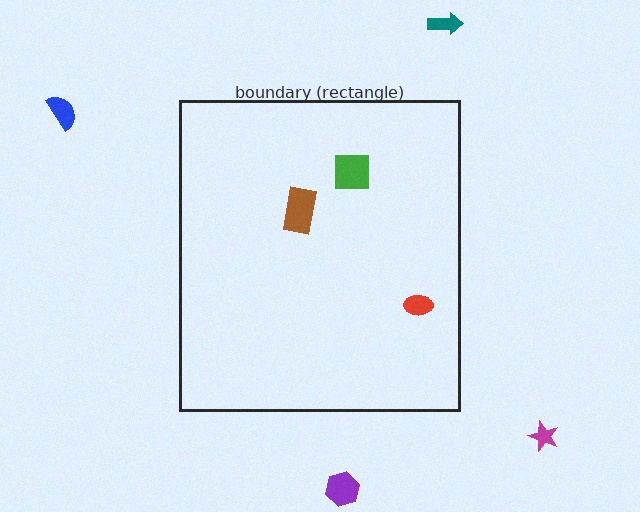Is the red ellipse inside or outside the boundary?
Inside.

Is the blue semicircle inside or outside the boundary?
Outside.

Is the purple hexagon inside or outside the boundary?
Outside.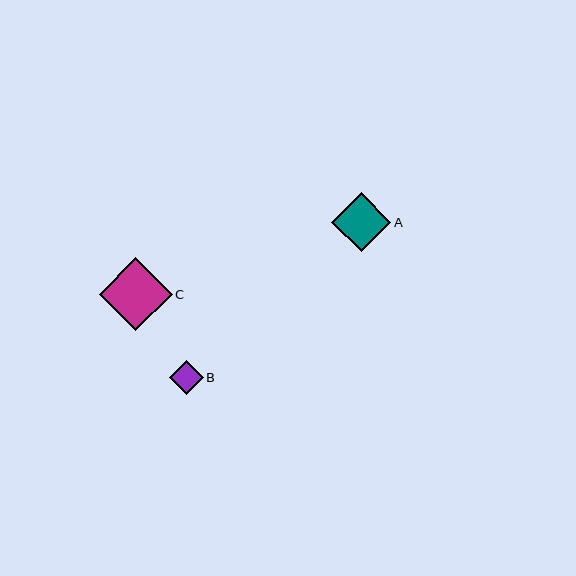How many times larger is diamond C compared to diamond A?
Diamond C is approximately 1.2 times the size of diamond A.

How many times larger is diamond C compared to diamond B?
Diamond C is approximately 2.2 times the size of diamond B.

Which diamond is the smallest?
Diamond B is the smallest with a size of approximately 33 pixels.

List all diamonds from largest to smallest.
From largest to smallest: C, A, B.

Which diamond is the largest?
Diamond C is the largest with a size of approximately 73 pixels.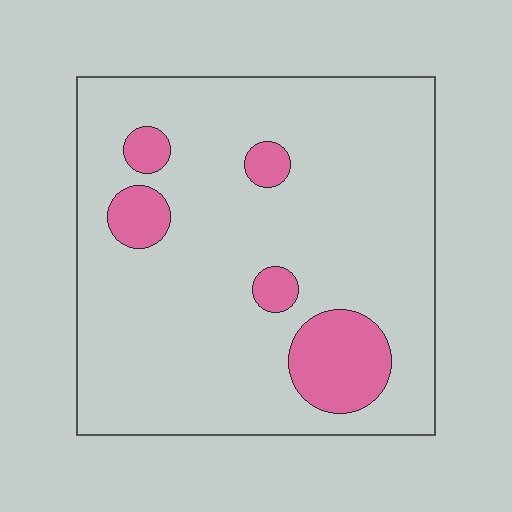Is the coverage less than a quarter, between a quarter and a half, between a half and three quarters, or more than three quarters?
Less than a quarter.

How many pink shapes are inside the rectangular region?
5.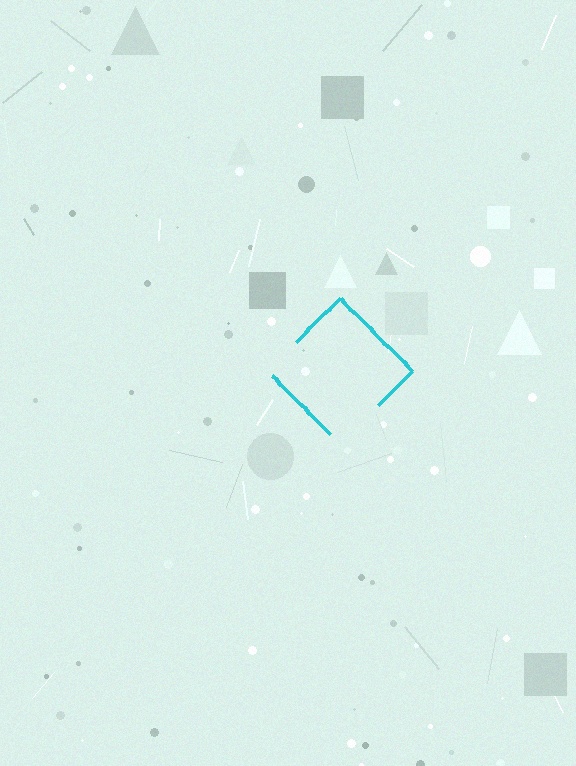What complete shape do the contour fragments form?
The contour fragments form a diamond.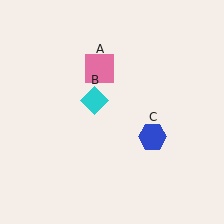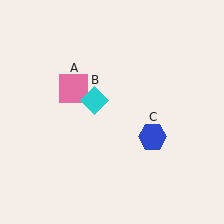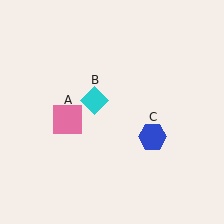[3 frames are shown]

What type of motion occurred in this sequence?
The pink square (object A) rotated counterclockwise around the center of the scene.